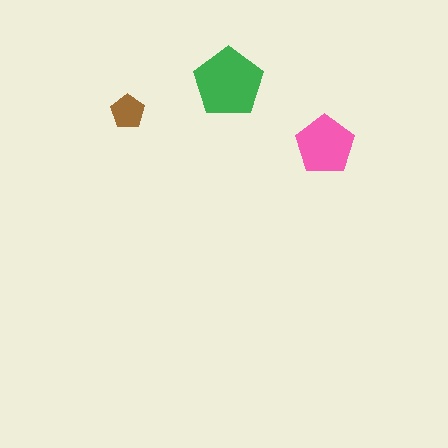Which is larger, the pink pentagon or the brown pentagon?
The pink one.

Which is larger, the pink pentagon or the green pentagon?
The green one.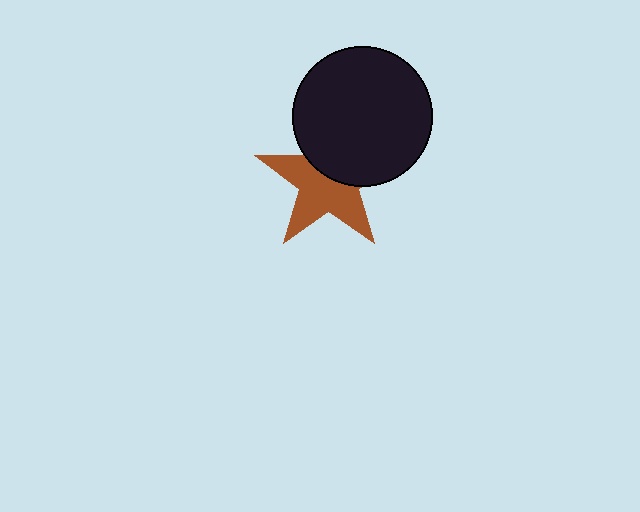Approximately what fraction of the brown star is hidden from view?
Roughly 41% of the brown star is hidden behind the black circle.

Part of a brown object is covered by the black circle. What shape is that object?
It is a star.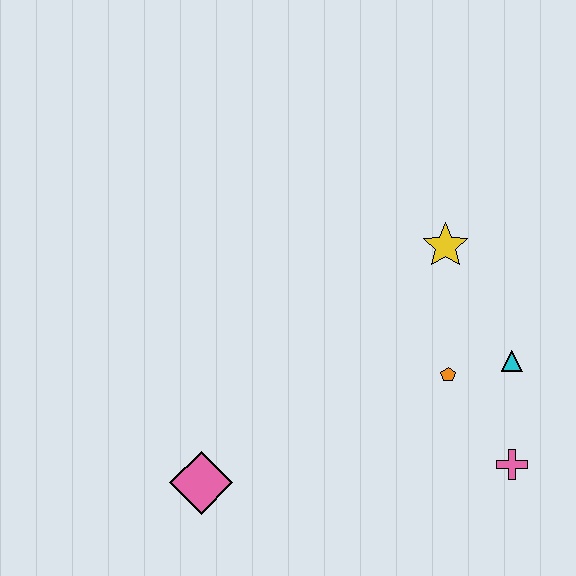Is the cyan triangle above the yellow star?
No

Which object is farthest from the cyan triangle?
The pink diamond is farthest from the cyan triangle.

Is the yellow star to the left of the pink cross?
Yes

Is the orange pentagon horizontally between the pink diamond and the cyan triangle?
Yes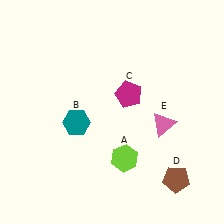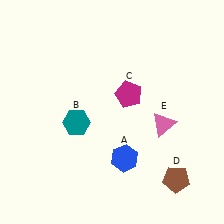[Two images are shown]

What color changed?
The hexagon (A) changed from lime in Image 1 to blue in Image 2.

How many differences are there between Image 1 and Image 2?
There is 1 difference between the two images.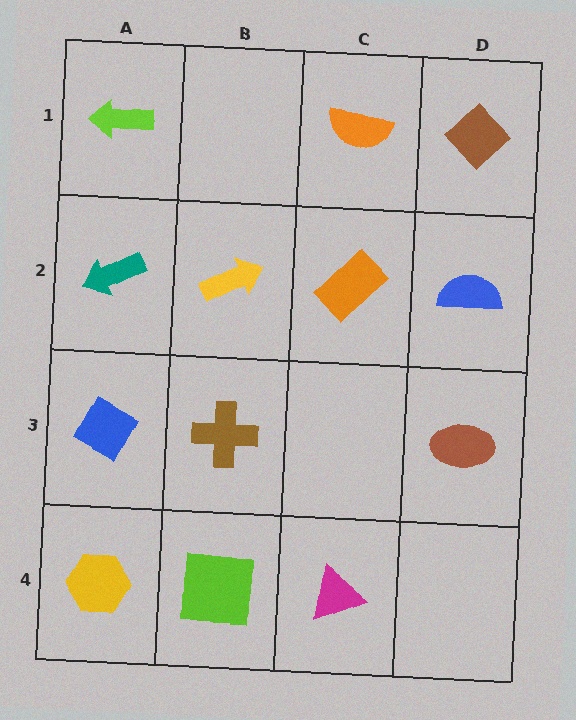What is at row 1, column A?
A lime arrow.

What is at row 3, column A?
A blue diamond.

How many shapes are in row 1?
3 shapes.